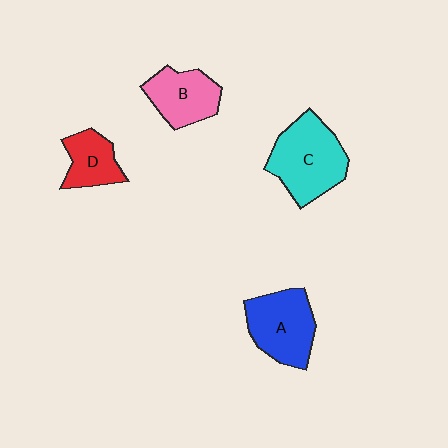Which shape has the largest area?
Shape C (cyan).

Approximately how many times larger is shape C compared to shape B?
Approximately 1.5 times.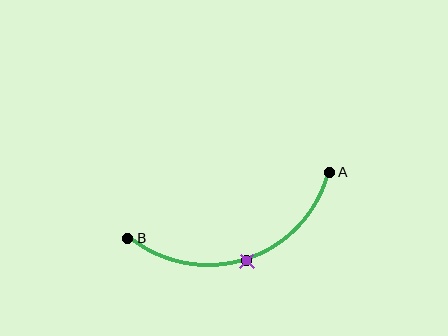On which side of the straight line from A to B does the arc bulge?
The arc bulges below the straight line connecting A and B.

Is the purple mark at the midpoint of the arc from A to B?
Yes. The purple mark lies on the arc at equal arc-length from both A and B — it is the arc midpoint.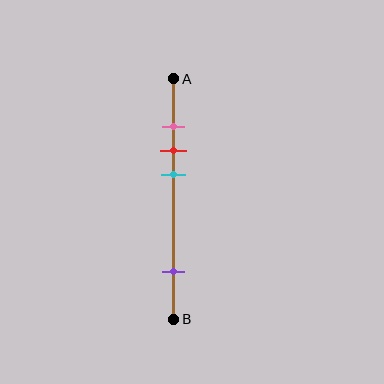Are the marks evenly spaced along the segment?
No, the marks are not evenly spaced.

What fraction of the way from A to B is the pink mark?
The pink mark is approximately 20% (0.2) of the way from A to B.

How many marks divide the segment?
There are 4 marks dividing the segment.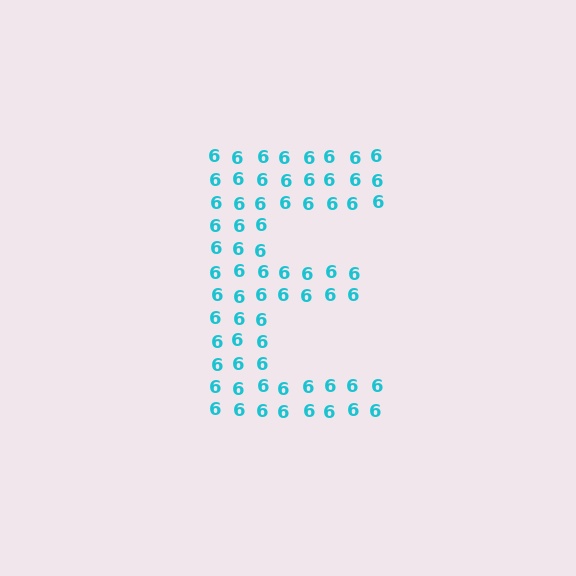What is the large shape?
The large shape is the letter E.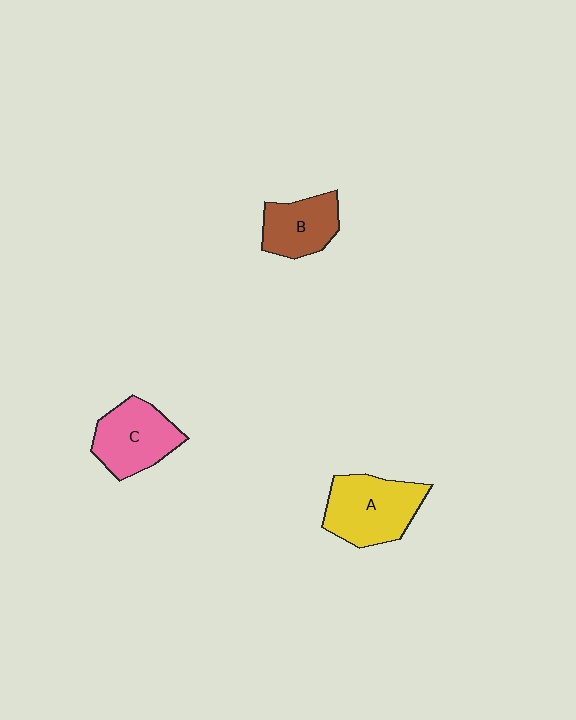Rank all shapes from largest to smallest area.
From largest to smallest: A (yellow), C (pink), B (brown).